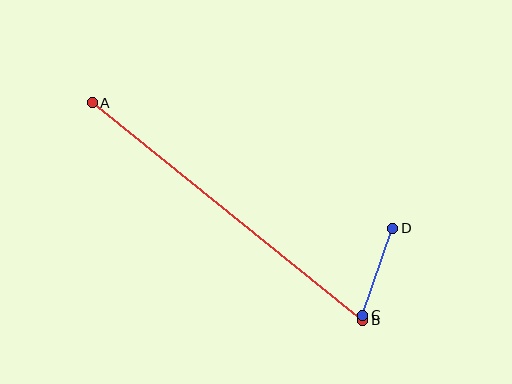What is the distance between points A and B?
The distance is approximately 347 pixels.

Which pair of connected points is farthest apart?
Points A and B are farthest apart.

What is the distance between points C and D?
The distance is approximately 92 pixels.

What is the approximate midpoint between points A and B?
The midpoint is at approximately (228, 212) pixels.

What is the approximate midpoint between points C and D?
The midpoint is at approximately (378, 272) pixels.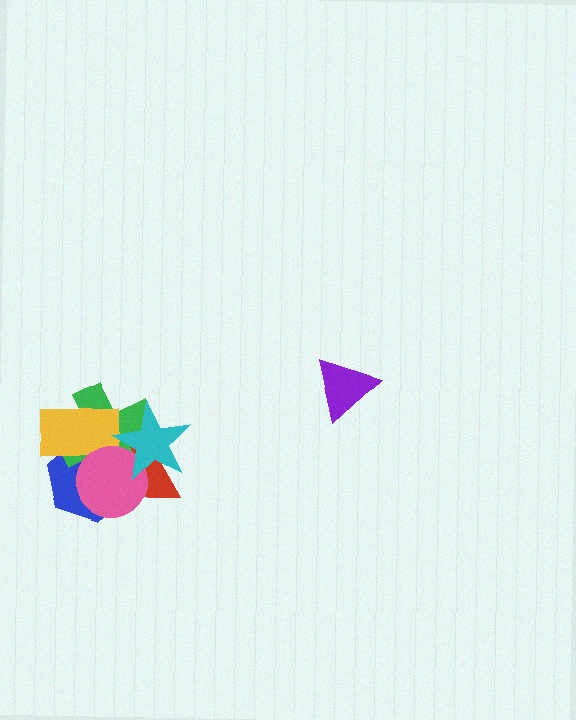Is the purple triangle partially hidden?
No, no other shape covers it.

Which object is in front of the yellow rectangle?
The pink circle is in front of the yellow rectangle.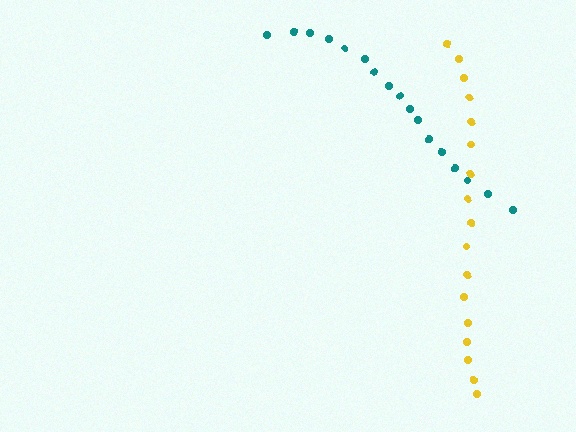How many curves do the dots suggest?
There are 2 distinct paths.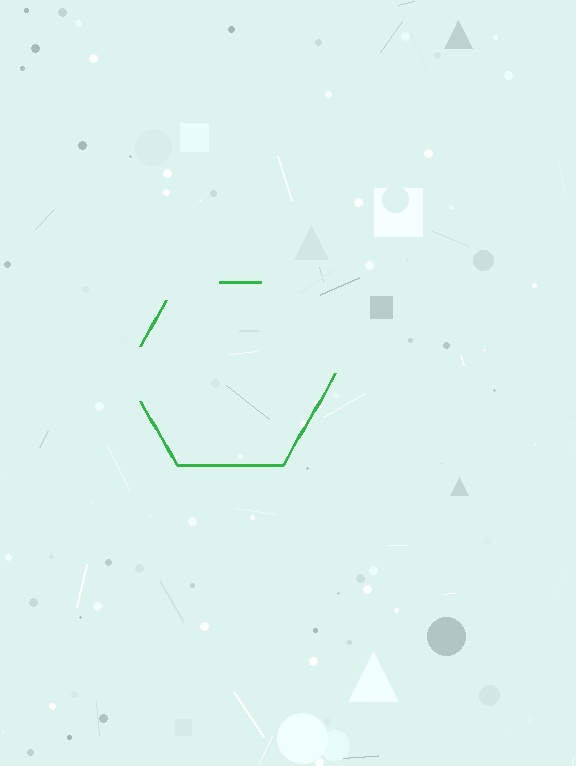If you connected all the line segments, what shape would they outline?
They would outline a hexagon.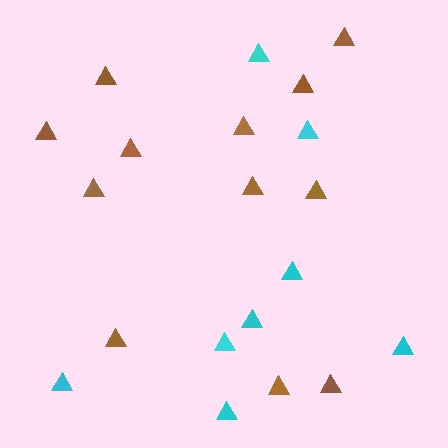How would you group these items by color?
There are 2 groups: one group of cyan triangles (8) and one group of brown triangles (12).